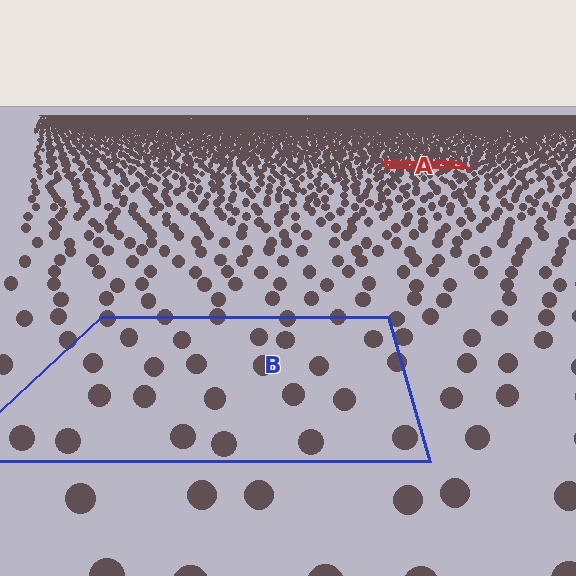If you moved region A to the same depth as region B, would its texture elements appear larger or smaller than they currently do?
They would appear larger. At a closer depth, the same texture elements are projected at a bigger on-screen size.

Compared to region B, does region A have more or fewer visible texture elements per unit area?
Region A has more texture elements per unit area — they are packed more densely because it is farther away.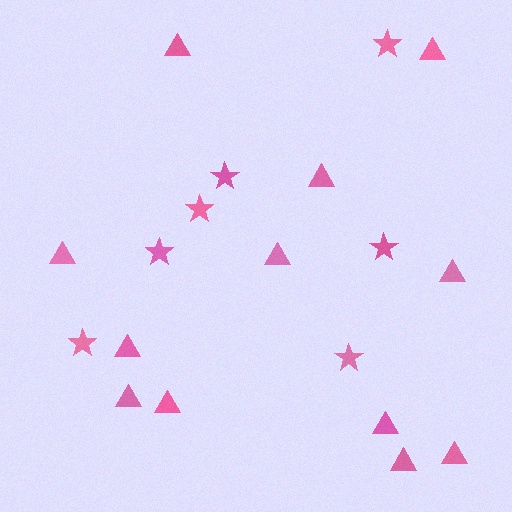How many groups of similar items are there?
There are 2 groups: one group of stars (7) and one group of triangles (12).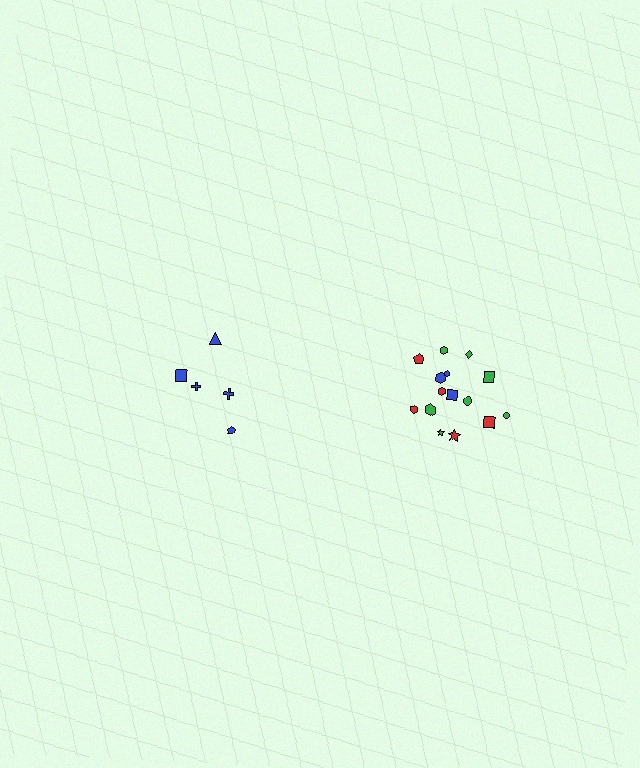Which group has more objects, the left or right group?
The right group.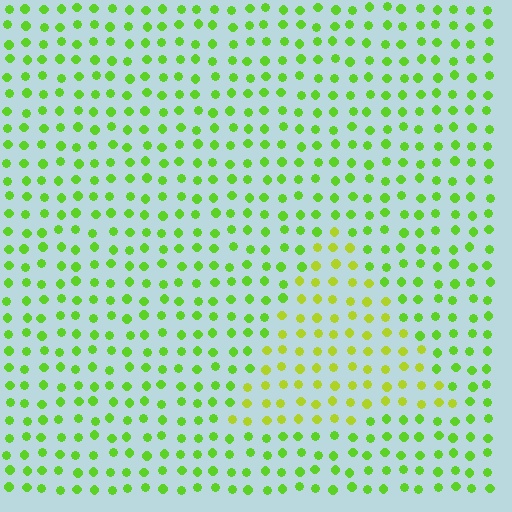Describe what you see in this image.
The image is filled with small lime elements in a uniform arrangement. A triangle-shaped region is visible where the elements are tinted to a slightly different hue, forming a subtle color boundary.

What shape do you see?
I see a triangle.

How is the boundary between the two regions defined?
The boundary is defined purely by a slight shift in hue (about 29 degrees). Spacing, size, and orientation are identical on both sides.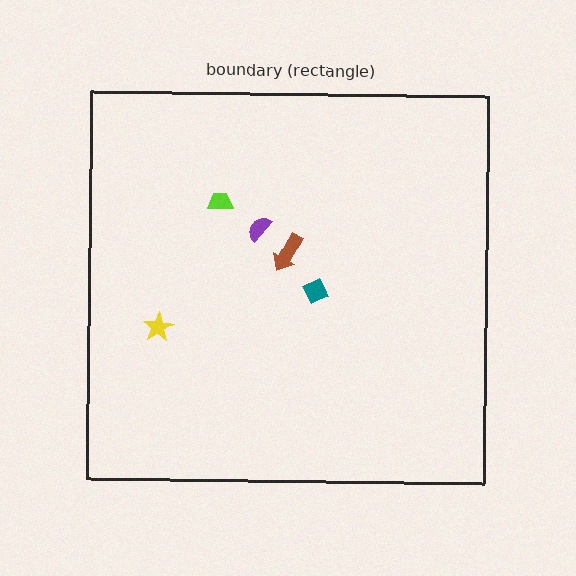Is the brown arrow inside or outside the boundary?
Inside.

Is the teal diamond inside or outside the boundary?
Inside.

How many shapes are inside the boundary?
5 inside, 0 outside.